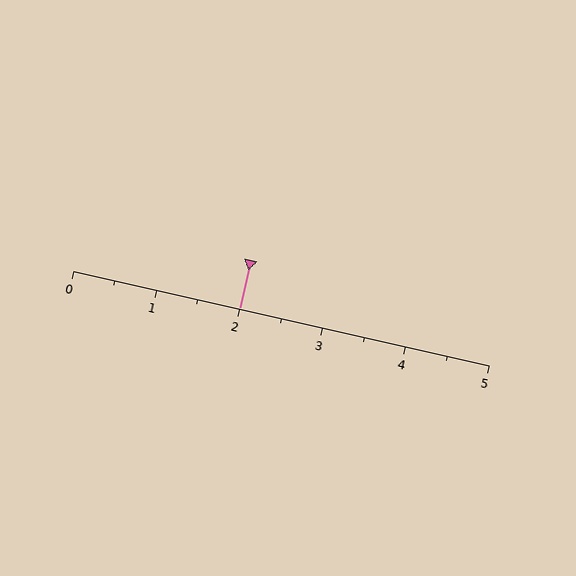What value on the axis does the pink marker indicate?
The marker indicates approximately 2.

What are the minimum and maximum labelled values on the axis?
The axis runs from 0 to 5.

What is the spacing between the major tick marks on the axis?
The major ticks are spaced 1 apart.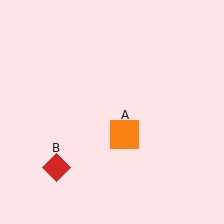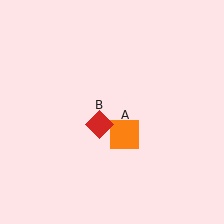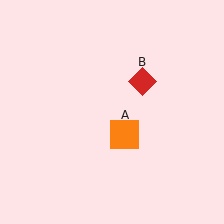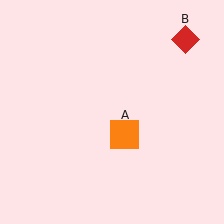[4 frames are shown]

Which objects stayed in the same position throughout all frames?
Orange square (object A) remained stationary.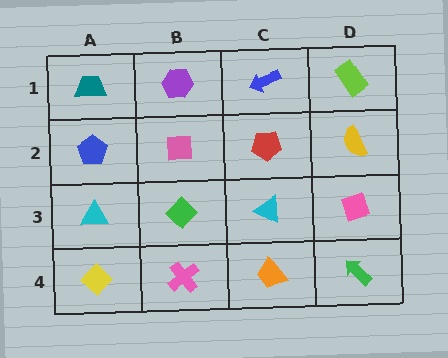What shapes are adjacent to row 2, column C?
A blue arrow (row 1, column C), a cyan triangle (row 3, column C), a pink square (row 2, column B), a yellow semicircle (row 2, column D).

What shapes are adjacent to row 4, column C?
A cyan triangle (row 3, column C), a pink cross (row 4, column B), a green arrow (row 4, column D).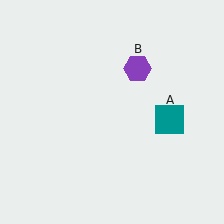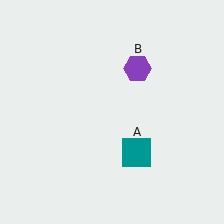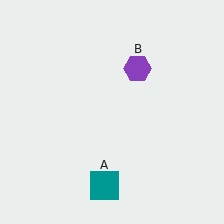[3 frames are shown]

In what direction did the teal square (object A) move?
The teal square (object A) moved down and to the left.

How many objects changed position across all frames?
1 object changed position: teal square (object A).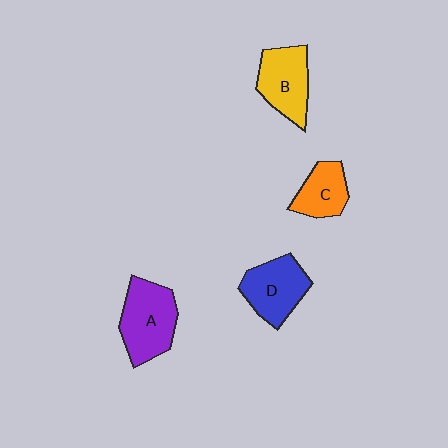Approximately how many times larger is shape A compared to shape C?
Approximately 1.6 times.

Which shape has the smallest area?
Shape C (orange).